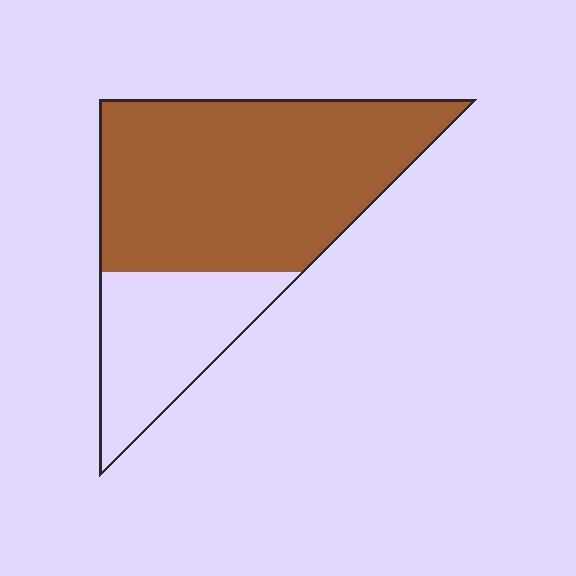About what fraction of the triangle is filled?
About two thirds (2/3).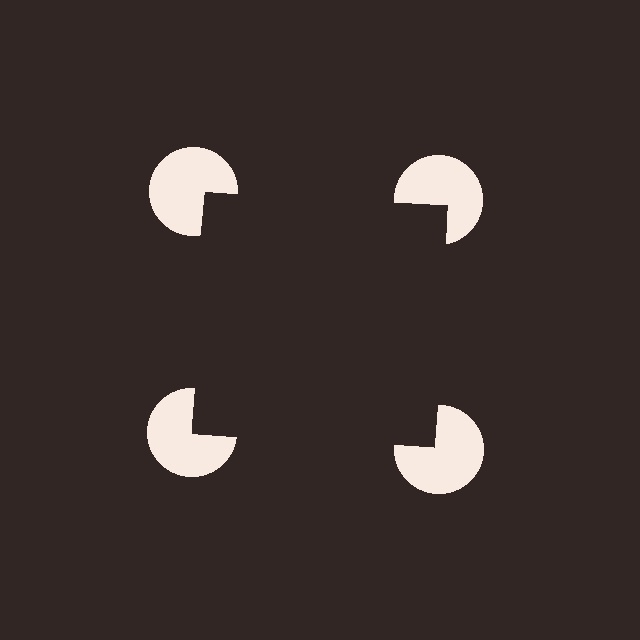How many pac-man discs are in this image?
There are 4 — one at each vertex of the illusory square.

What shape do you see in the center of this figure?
An illusory square — its edges are inferred from the aligned wedge cuts in the pac-man discs, not physically drawn.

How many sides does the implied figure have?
4 sides.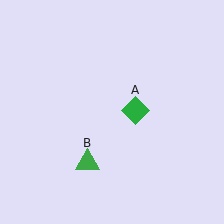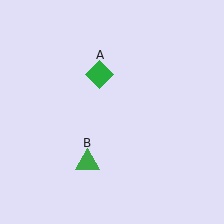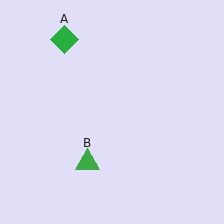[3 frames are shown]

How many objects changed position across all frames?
1 object changed position: green diamond (object A).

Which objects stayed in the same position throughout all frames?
Green triangle (object B) remained stationary.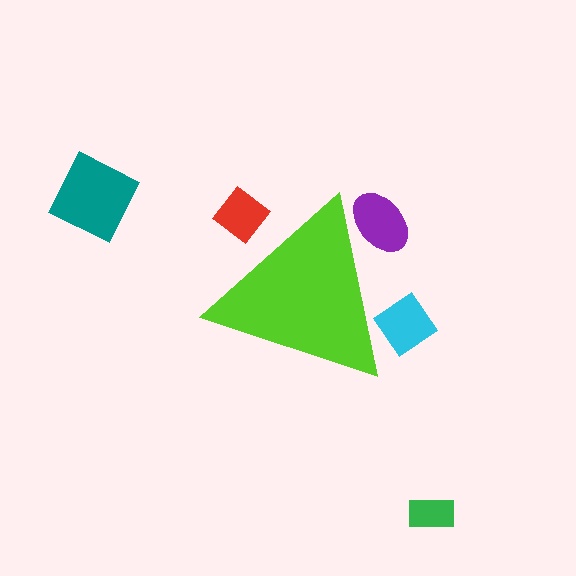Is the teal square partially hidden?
No, the teal square is fully visible.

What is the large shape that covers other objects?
A lime triangle.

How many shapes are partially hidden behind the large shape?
3 shapes are partially hidden.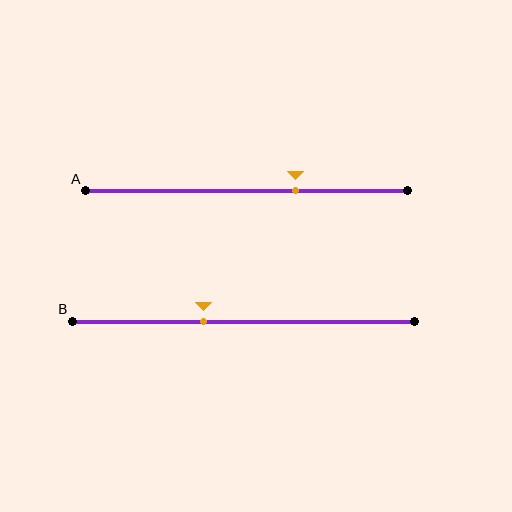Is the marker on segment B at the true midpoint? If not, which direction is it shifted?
No, the marker on segment B is shifted to the left by about 12% of the segment length.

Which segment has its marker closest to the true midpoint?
Segment B has its marker closest to the true midpoint.